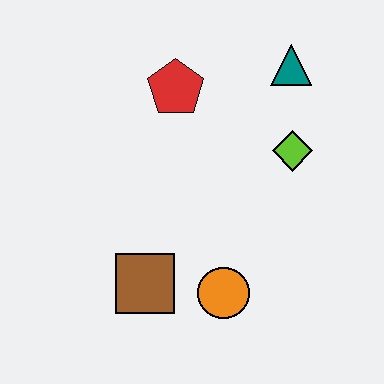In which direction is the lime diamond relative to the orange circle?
The lime diamond is above the orange circle.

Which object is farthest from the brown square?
The teal triangle is farthest from the brown square.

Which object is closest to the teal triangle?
The lime diamond is closest to the teal triangle.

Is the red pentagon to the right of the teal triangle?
No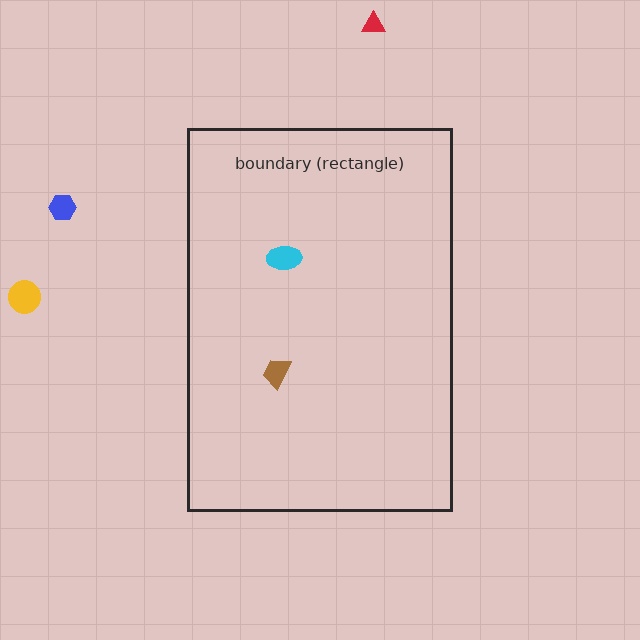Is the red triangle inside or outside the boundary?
Outside.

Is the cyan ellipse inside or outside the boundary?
Inside.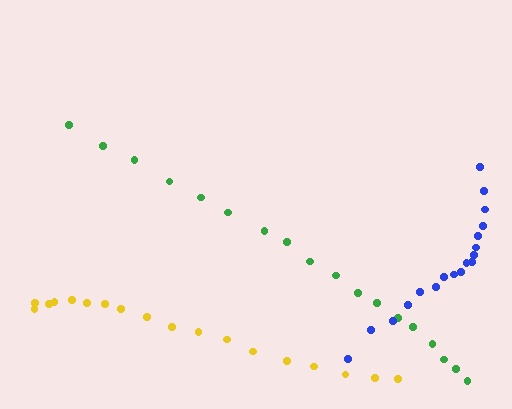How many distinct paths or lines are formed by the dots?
There are 3 distinct paths.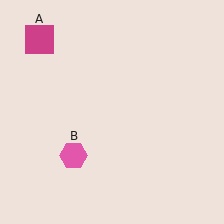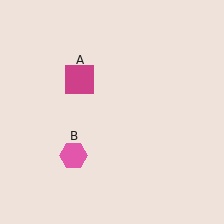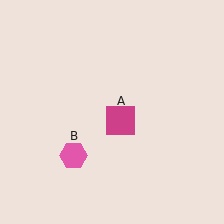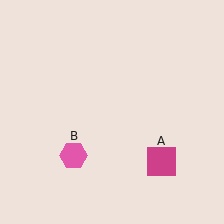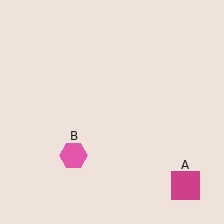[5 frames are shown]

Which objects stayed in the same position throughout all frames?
Pink hexagon (object B) remained stationary.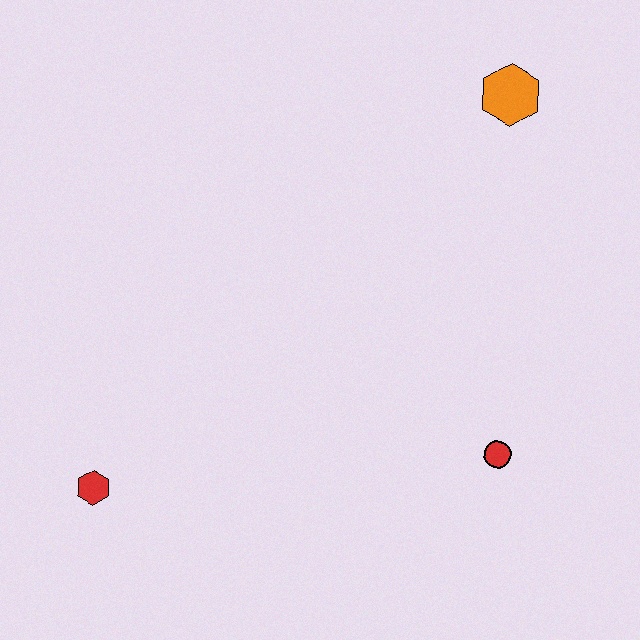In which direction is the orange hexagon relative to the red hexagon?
The orange hexagon is above the red hexagon.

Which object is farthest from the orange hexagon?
The red hexagon is farthest from the orange hexagon.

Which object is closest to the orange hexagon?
The red circle is closest to the orange hexagon.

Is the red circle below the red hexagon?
No